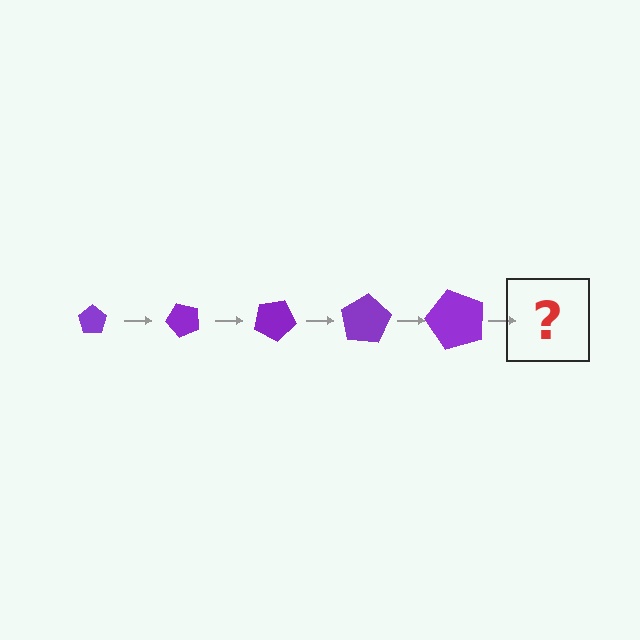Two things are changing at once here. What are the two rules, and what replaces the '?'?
The two rules are that the pentagon grows larger each step and it rotates 50 degrees each step. The '?' should be a pentagon, larger than the previous one and rotated 250 degrees from the start.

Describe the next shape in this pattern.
It should be a pentagon, larger than the previous one and rotated 250 degrees from the start.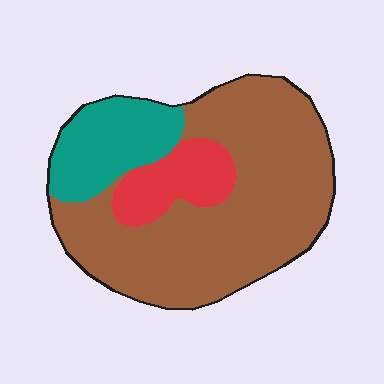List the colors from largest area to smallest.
From largest to smallest: brown, teal, red.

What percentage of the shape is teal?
Teal covers around 20% of the shape.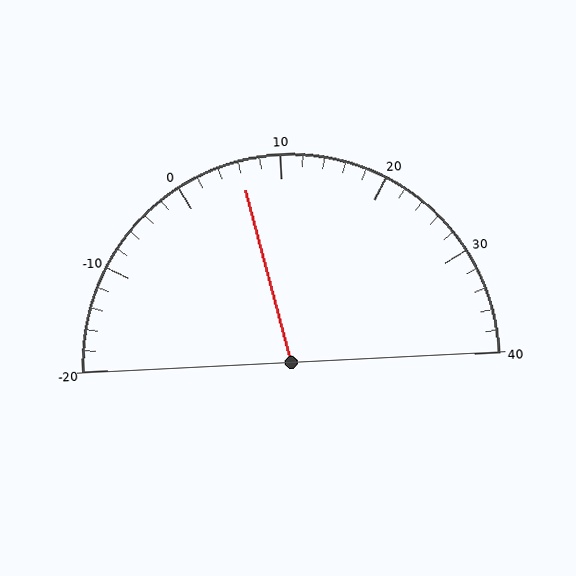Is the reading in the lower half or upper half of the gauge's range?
The reading is in the lower half of the range (-20 to 40).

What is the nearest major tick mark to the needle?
The nearest major tick mark is 10.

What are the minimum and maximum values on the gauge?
The gauge ranges from -20 to 40.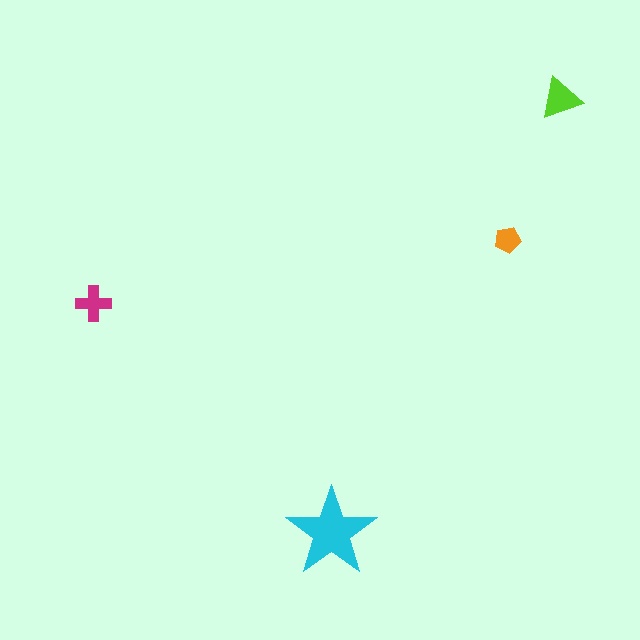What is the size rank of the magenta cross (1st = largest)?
3rd.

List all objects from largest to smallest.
The cyan star, the lime triangle, the magenta cross, the orange pentagon.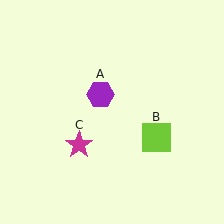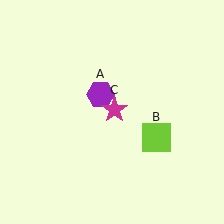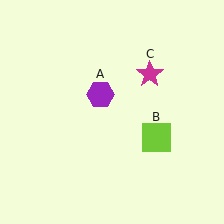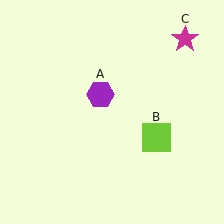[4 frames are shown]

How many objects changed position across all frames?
1 object changed position: magenta star (object C).